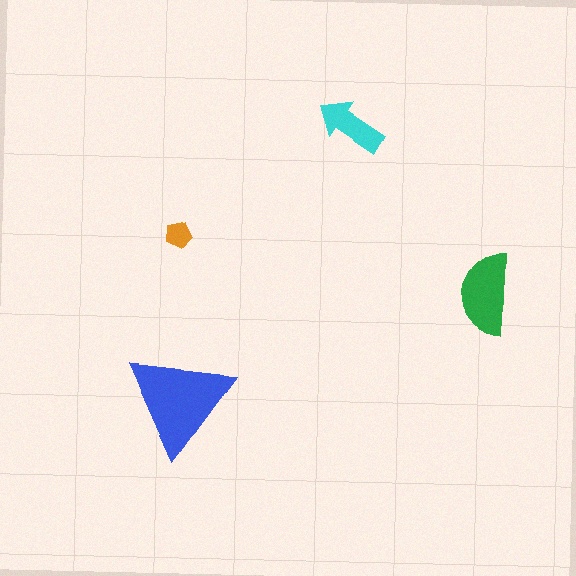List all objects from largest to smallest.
The blue triangle, the green semicircle, the cyan arrow, the orange pentagon.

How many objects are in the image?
There are 4 objects in the image.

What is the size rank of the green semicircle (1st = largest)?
2nd.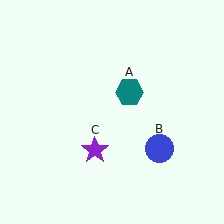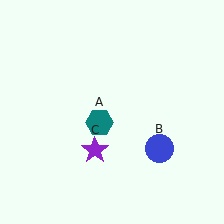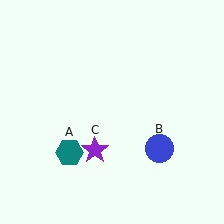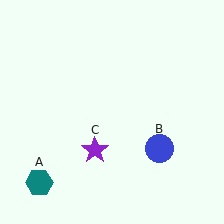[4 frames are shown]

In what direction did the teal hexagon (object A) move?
The teal hexagon (object A) moved down and to the left.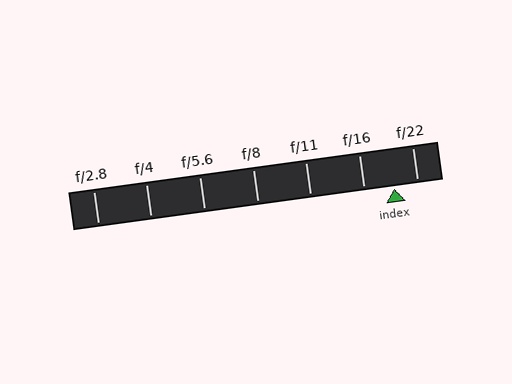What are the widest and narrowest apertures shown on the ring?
The widest aperture shown is f/2.8 and the narrowest is f/22.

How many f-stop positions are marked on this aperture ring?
There are 7 f-stop positions marked.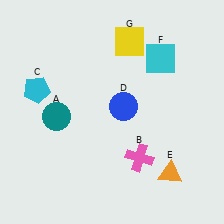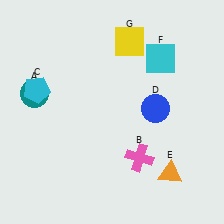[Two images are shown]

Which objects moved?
The objects that moved are: the teal circle (A), the blue circle (D).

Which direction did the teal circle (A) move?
The teal circle (A) moved up.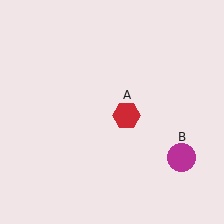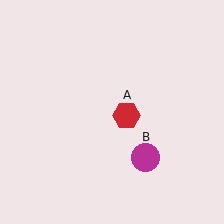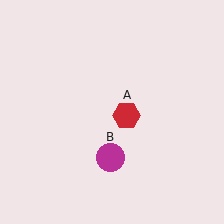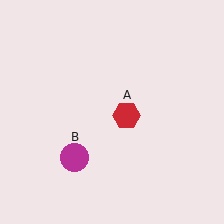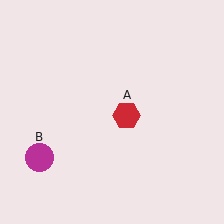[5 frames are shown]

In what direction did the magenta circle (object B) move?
The magenta circle (object B) moved left.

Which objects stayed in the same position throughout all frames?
Red hexagon (object A) remained stationary.